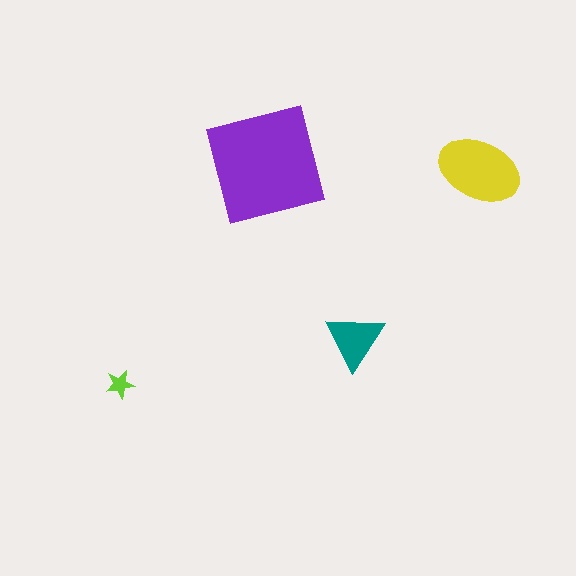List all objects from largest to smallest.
The purple square, the yellow ellipse, the teal triangle, the lime star.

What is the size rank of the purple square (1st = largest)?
1st.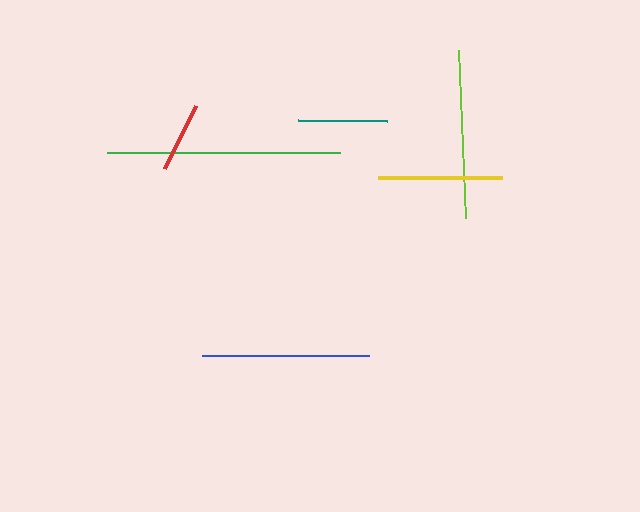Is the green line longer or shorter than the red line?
The green line is longer than the red line.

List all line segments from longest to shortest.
From longest to shortest: green, lime, blue, yellow, teal, red.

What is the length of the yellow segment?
The yellow segment is approximately 124 pixels long.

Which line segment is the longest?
The green line is the longest at approximately 232 pixels.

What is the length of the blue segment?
The blue segment is approximately 168 pixels long.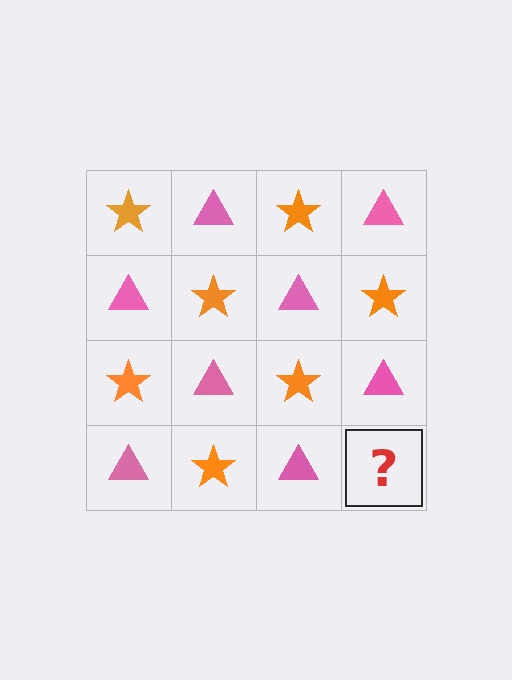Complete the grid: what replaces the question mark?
The question mark should be replaced with an orange star.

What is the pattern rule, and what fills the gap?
The rule is that it alternates orange star and pink triangle in a checkerboard pattern. The gap should be filled with an orange star.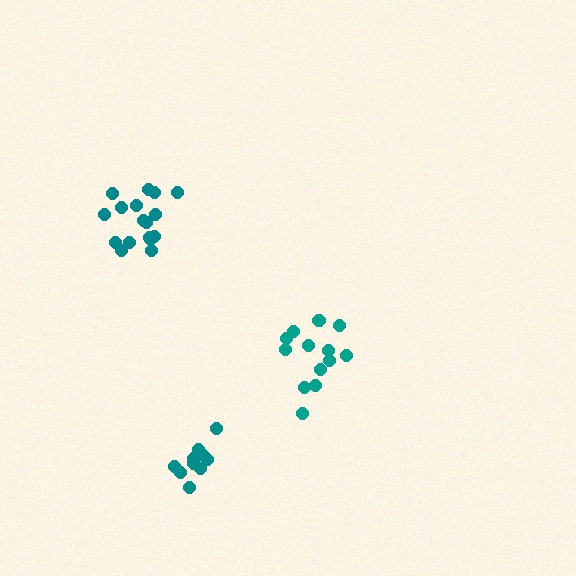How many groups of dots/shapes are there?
There are 3 groups.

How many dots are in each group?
Group 1: 17 dots, Group 2: 13 dots, Group 3: 11 dots (41 total).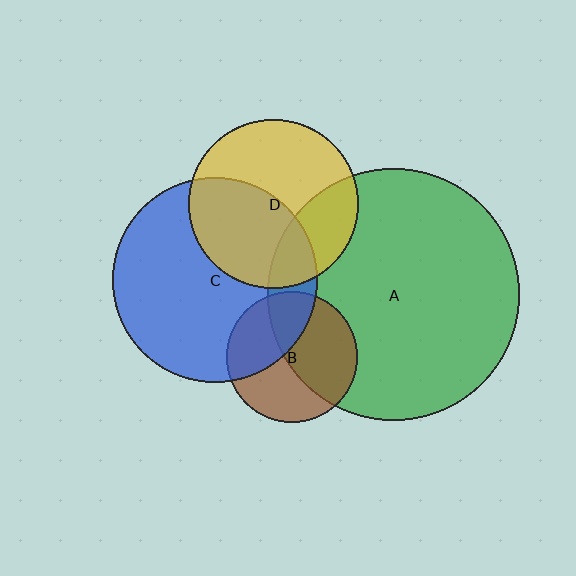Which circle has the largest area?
Circle A (green).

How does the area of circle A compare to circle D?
Approximately 2.2 times.